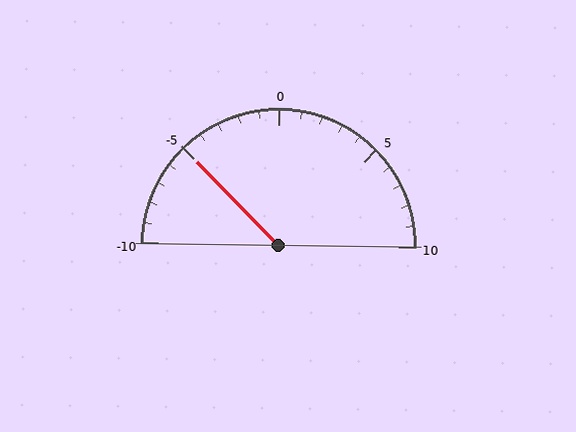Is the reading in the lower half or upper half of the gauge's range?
The reading is in the lower half of the range (-10 to 10).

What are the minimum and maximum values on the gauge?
The gauge ranges from -10 to 10.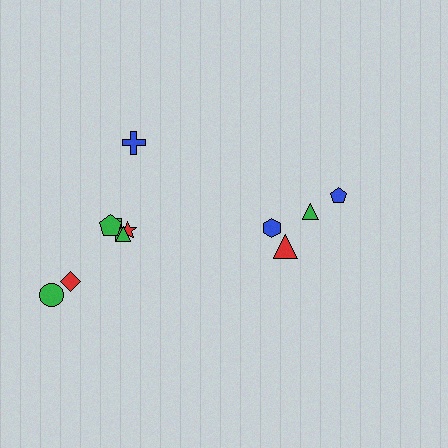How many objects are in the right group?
There are 4 objects.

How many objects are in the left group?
There are 7 objects.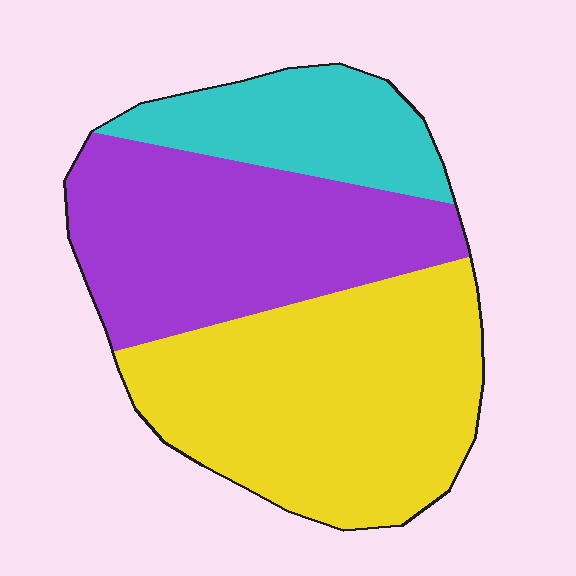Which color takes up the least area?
Cyan, at roughly 20%.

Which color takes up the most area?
Yellow, at roughly 45%.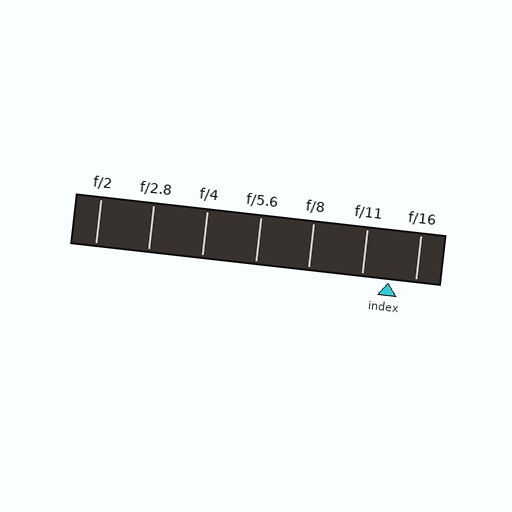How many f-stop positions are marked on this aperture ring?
There are 7 f-stop positions marked.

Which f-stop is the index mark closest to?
The index mark is closest to f/16.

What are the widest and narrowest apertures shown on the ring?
The widest aperture shown is f/2 and the narrowest is f/16.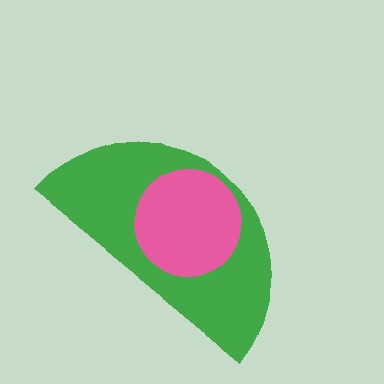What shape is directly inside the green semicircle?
The pink circle.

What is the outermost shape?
The green semicircle.